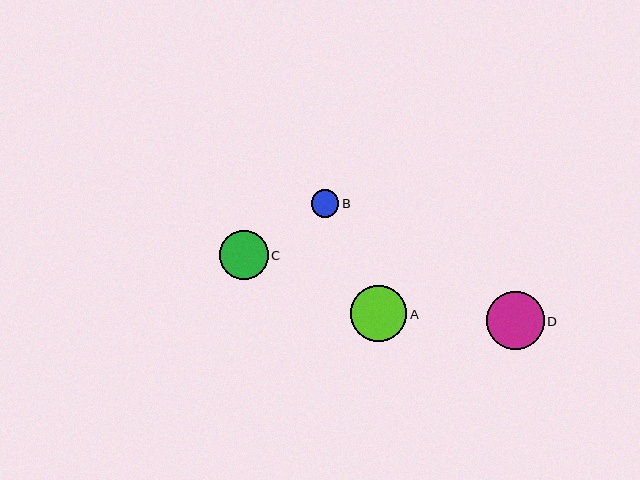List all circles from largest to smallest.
From largest to smallest: D, A, C, B.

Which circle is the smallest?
Circle B is the smallest with a size of approximately 27 pixels.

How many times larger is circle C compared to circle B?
Circle C is approximately 1.8 times the size of circle B.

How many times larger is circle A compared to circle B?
Circle A is approximately 2.1 times the size of circle B.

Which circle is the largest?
Circle D is the largest with a size of approximately 58 pixels.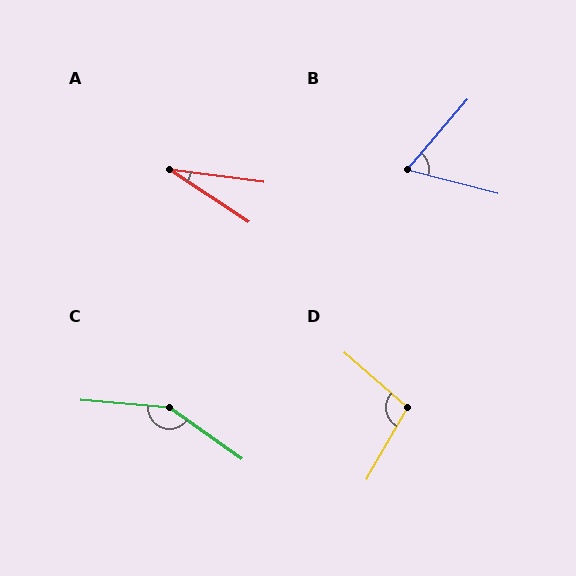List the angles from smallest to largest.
A (26°), B (64°), D (101°), C (149°).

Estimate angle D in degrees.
Approximately 101 degrees.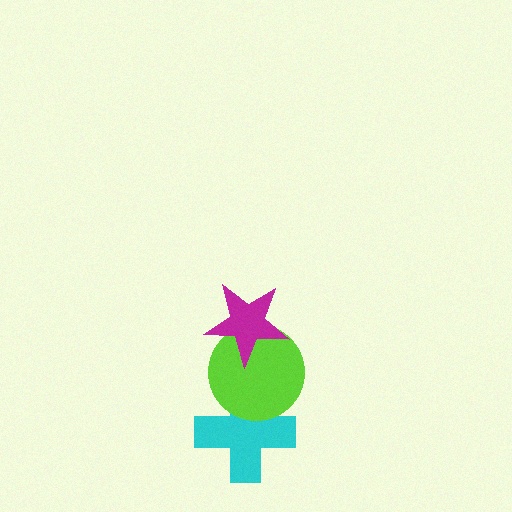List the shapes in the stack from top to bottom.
From top to bottom: the magenta star, the lime circle, the cyan cross.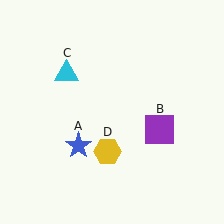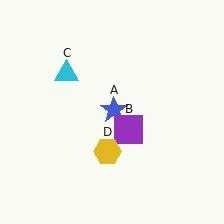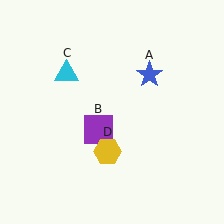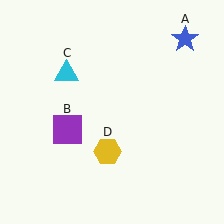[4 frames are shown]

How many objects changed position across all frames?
2 objects changed position: blue star (object A), purple square (object B).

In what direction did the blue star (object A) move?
The blue star (object A) moved up and to the right.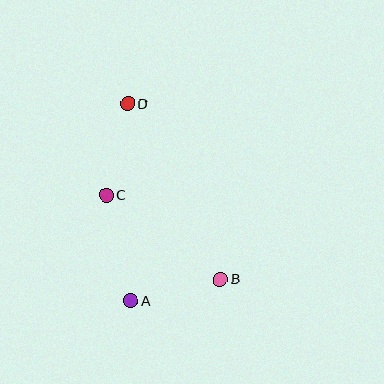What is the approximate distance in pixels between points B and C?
The distance between B and C is approximately 142 pixels.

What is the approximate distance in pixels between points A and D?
The distance between A and D is approximately 198 pixels.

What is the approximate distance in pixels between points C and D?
The distance between C and D is approximately 94 pixels.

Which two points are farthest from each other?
Points B and D are farthest from each other.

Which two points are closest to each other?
Points A and B are closest to each other.